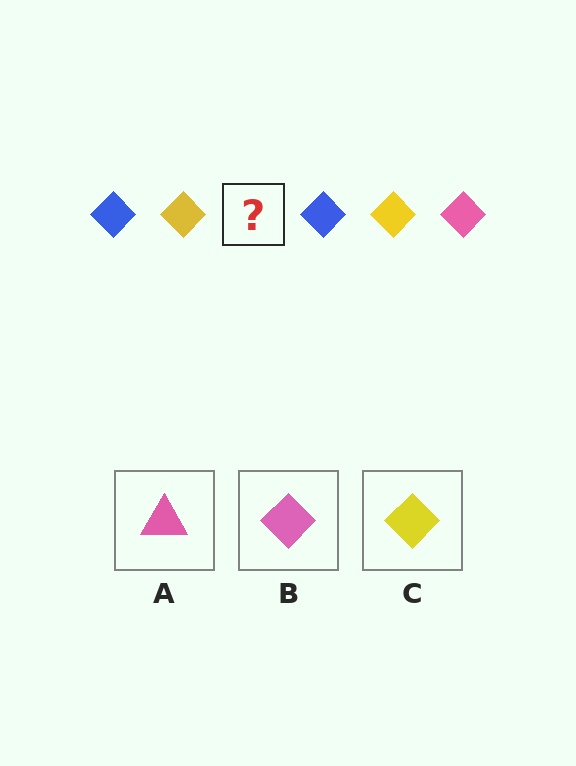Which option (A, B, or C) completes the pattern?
B.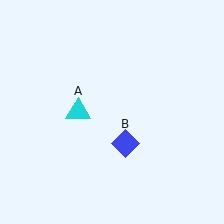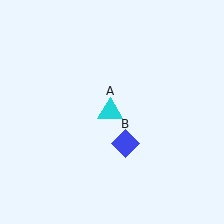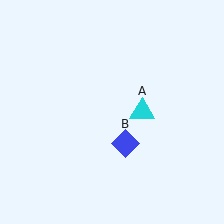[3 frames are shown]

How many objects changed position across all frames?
1 object changed position: cyan triangle (object A).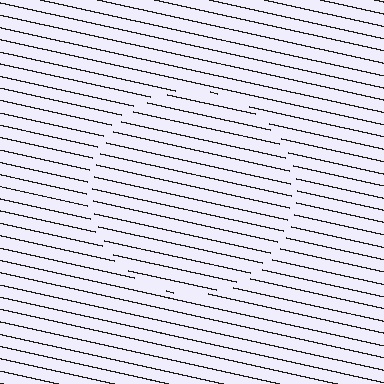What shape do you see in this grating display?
An illusory circle. The interior of the shape contains the same grating, shifted by half a period — the contour is defined by the phase discontinuity where line-ends from the inner and outer gratings abut.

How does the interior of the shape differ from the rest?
The interior of the shape contains the same grating, shifted by half a period — the contour is defined by the phase discontinuity where line-ends from the inner and outer gratings abut.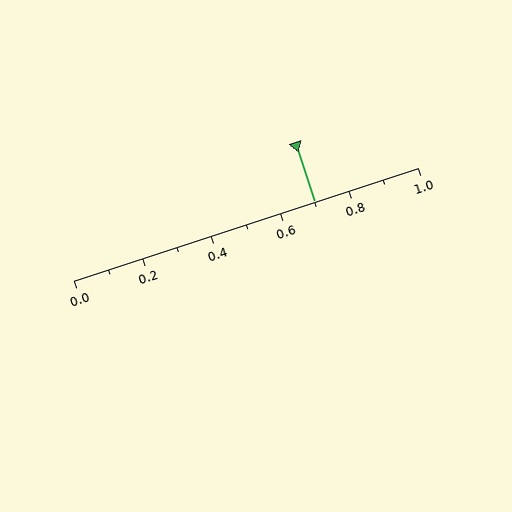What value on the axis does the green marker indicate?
The marker indicates approximately 0.7.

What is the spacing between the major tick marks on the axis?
The major ticks are spaced 0.2 apart.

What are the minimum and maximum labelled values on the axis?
The axis runs from 0.0 to 1.0.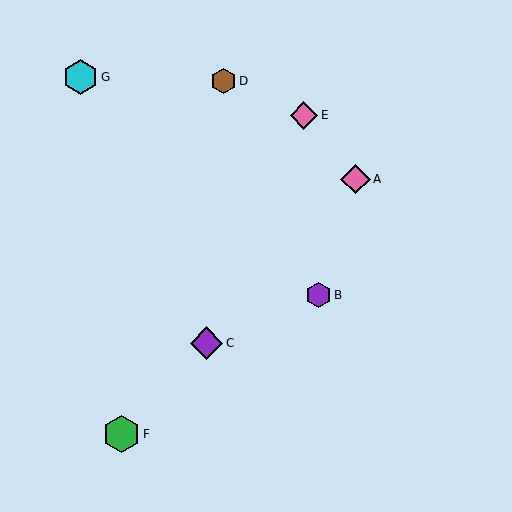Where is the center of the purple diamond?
The center of the purple diamond is at (207, 343).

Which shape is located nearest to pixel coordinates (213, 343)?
The purple diamond (labeled C) at (207, 343) is nearest to that location.